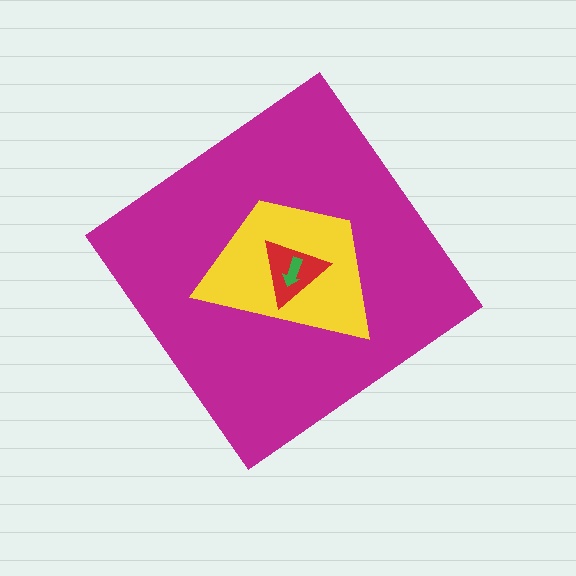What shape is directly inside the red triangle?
The green arrow.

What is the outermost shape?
The magenta diamond.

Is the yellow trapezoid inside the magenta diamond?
Yes.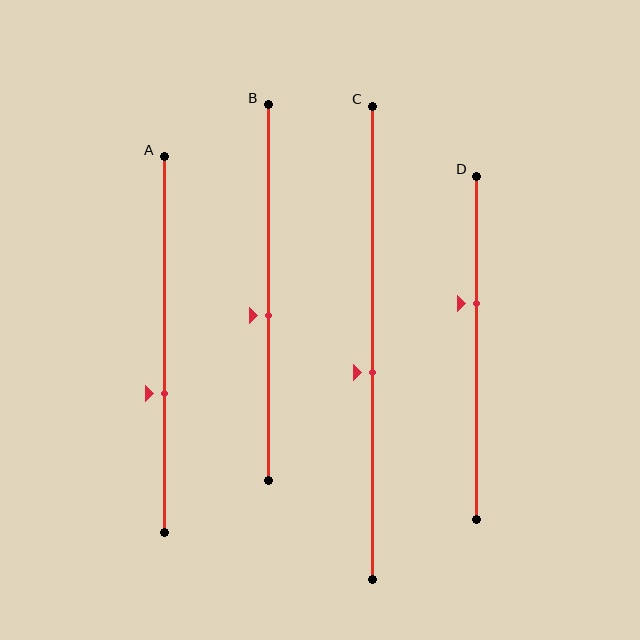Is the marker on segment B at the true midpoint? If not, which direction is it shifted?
No, the marker on segment B is shifted downward by about 6% of the segment length.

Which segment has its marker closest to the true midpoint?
Segment B has its marker closest to the true midpoint.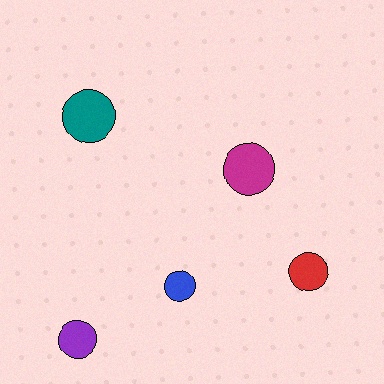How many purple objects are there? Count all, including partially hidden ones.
There is 1 purple object.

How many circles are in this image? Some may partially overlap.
There are 5 circles.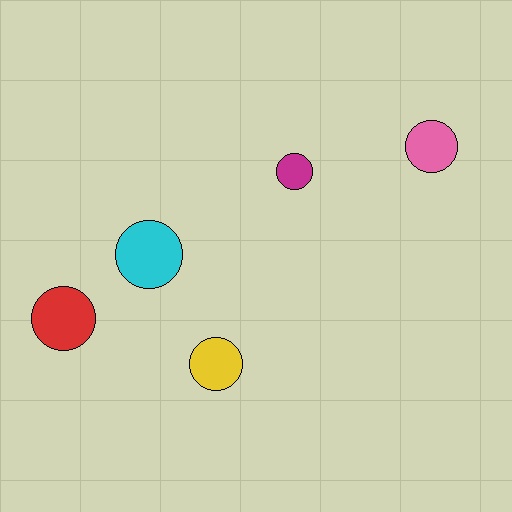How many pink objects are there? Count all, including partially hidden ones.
There is 1 pink object.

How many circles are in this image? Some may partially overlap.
There are 5 circles.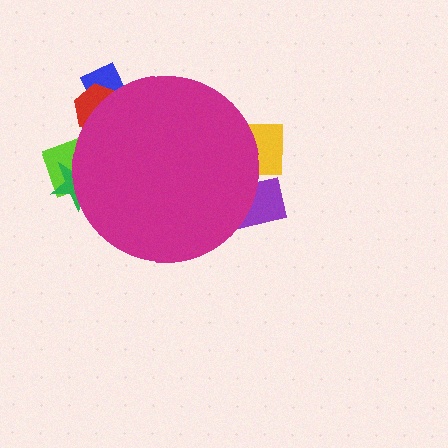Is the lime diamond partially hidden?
Yes, the lime diamond is partially hidden behind the magenta circle.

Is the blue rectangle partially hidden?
Yes, the blue rectangle is partially hidden behind the magenta circle.